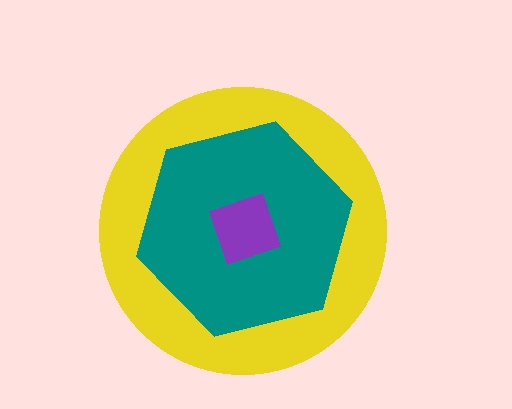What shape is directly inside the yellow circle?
The teal hexagon.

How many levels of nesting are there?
3.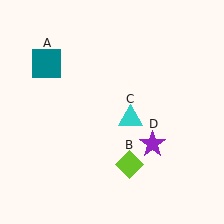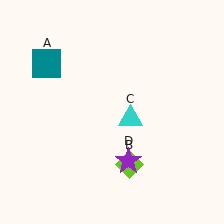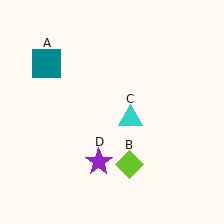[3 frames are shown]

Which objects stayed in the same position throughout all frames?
Teal square (object A) and lime diamond (object B) and cyan triangle (object C) remained stationary.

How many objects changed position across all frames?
1 object changed position: purple star (object D).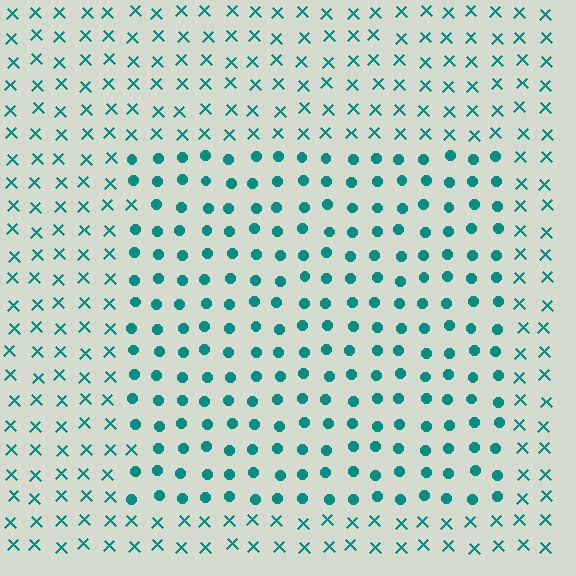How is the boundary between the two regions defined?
The boundary is defined by a change in element shape: circles inside vs. X marks outside. All elements share the same color and spacing.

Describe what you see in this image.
The image is filled with small teal elements arranged in a uniform grid. A rectangle-shaped region contains circles, while the surrounding area contains X marks. The boundary is defined purely by the change in element shape.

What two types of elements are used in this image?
The image uses circles inside the rectangle region and X marks outside it.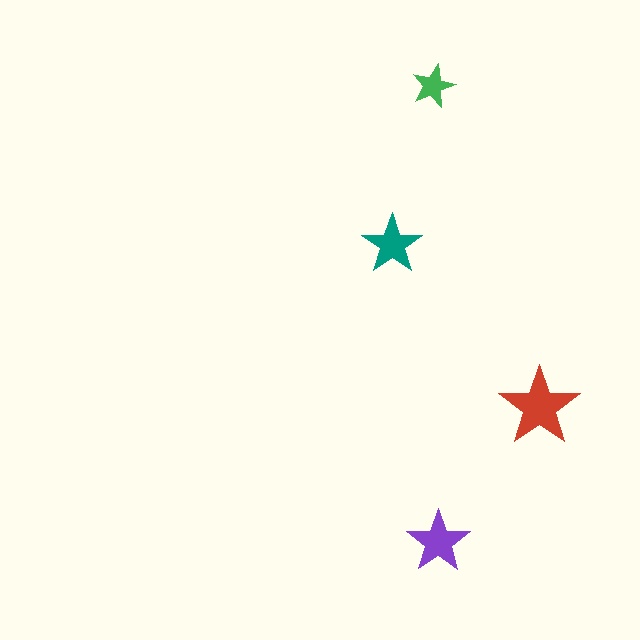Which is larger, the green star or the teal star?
The teal one.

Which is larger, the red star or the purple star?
The red one.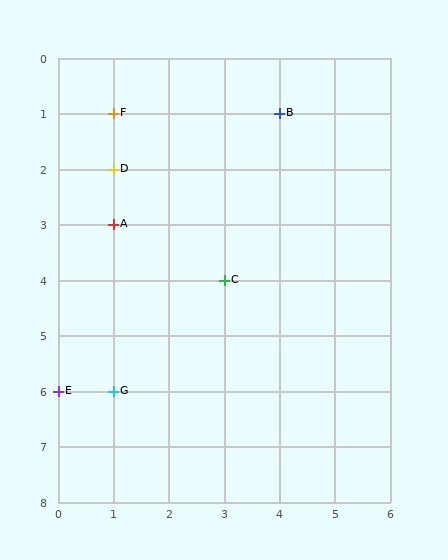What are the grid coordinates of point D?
Point D is at grid coordinates (1, 2).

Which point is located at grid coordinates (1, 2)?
Point D is at (1, 2).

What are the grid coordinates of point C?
Point C is at grid coordinates (3, 4).